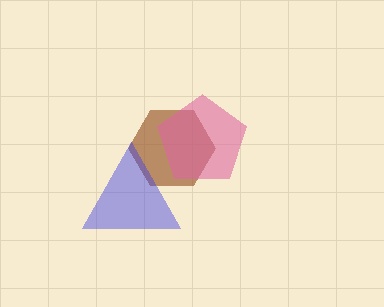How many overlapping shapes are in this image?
There are 3 overlapping shapes in the image.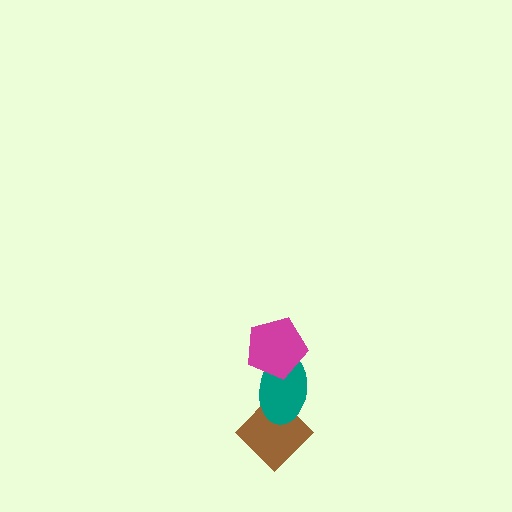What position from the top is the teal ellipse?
The teal ellipse is 2nd from the top.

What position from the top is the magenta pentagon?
The magenta pentagon is 1st from the top.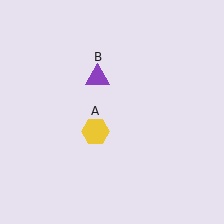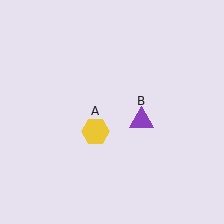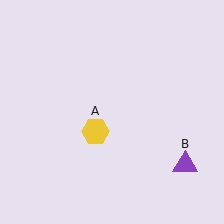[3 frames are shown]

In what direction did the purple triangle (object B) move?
The purple triangle (object B) moved down and to the right.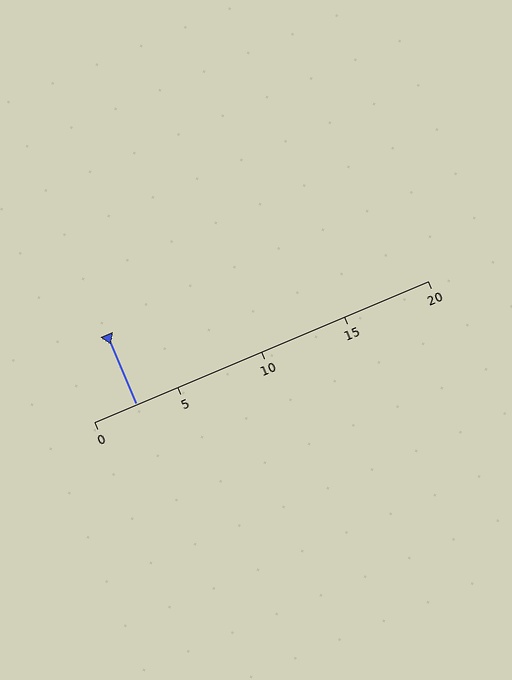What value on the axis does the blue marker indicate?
The marker indicates approximately 2.5.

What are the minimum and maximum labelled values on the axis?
The axis runs from 0 to 20.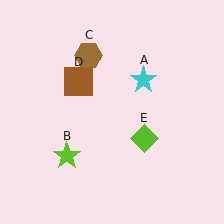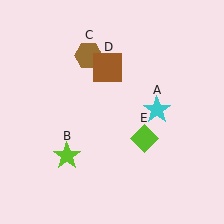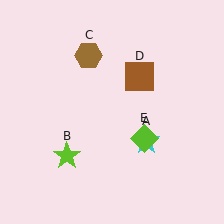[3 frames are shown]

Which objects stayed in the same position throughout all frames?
Lime star (object B) and brown hexagon (object C) and lime diamond (object E) remained stationary.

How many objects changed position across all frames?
2 objects changed position: cyan star (object A), brown square (object D).